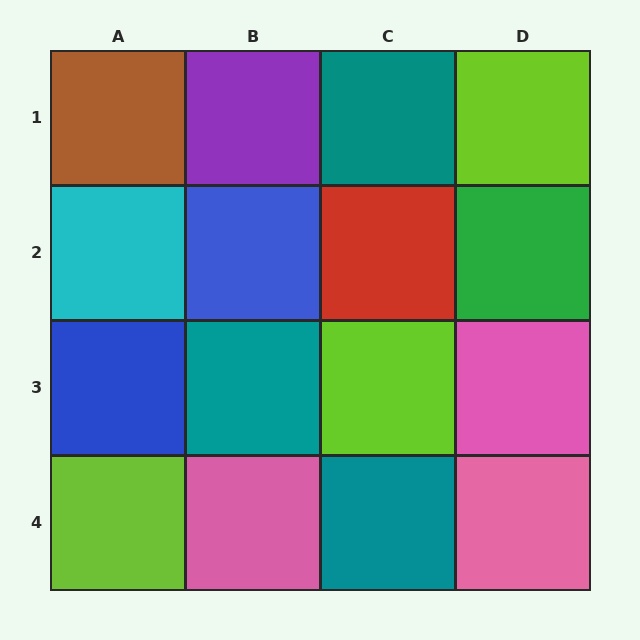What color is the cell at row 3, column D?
Pink.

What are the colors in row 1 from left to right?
Brown, purple, teal, lime.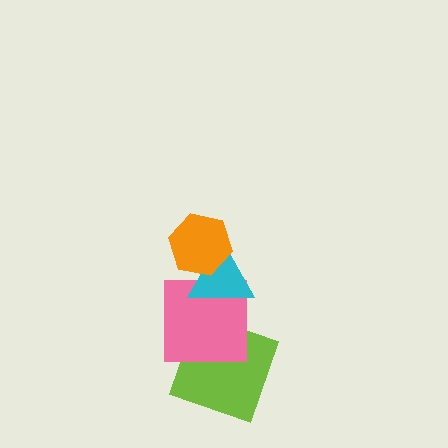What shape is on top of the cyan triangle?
The orange hexagon is on top of the cyan triangle.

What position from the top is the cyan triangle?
The cyan triangle is 2nd from the top.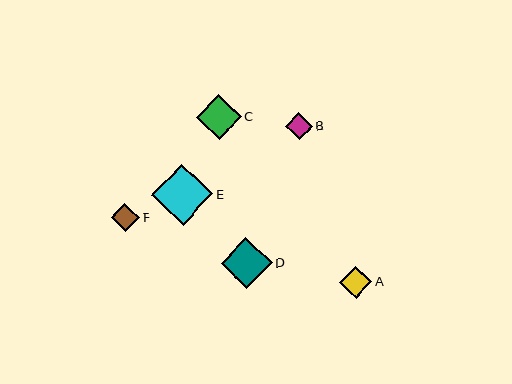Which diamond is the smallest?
Diamond B is the smallest with a size of approximately 27 pixels.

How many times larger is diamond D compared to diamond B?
Diamond D is approximately 1.8 times the size of diamond B.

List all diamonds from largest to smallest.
From largest to smallest: E, D, C, A, F, B.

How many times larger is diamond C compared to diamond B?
Diamond C is approximately 1.6 times the size of diamond B.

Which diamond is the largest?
Diamond E is the largest with a size of approximately 62 pixels.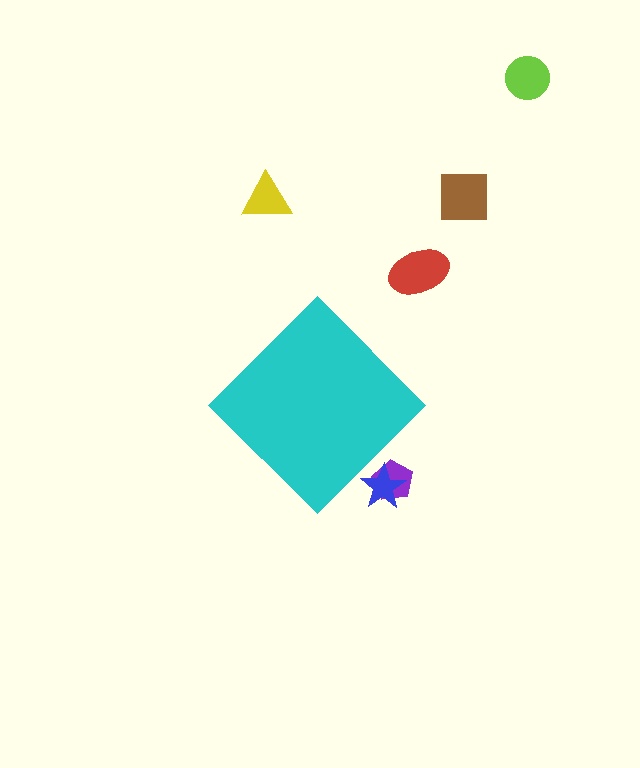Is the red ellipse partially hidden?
No, the red ellipse is fully visible.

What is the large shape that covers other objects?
A cyan diamond.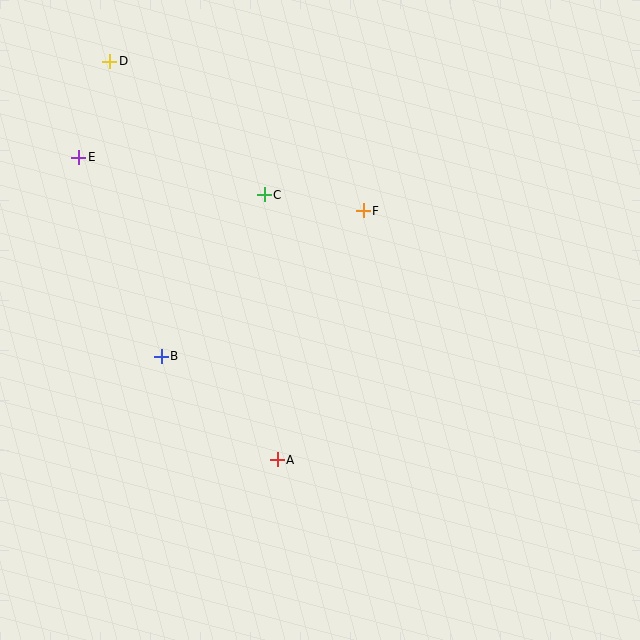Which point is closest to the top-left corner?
Point D is closest to the top-left corner.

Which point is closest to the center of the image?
Point F at (363, 211) is closest to the center.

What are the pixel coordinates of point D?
Point D is at (110, 61).